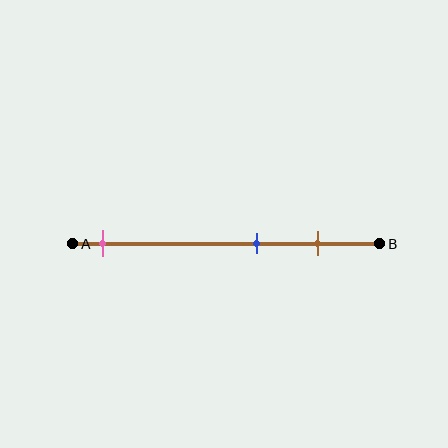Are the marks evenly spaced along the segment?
No, the marks are not evenly spaced.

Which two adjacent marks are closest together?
The blue and brown marks are the closest adjacent pair.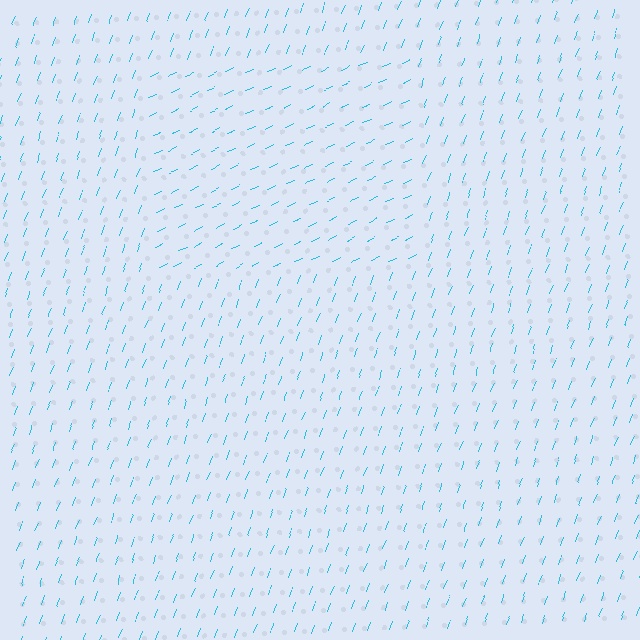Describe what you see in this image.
The image is filled with small cyan line segments. A rectangle region in the image has lines oriented differently from the surrounding lines, creating a visible texture boundary.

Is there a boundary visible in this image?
Yes, there is a texture boundary formed by a change in line orientation.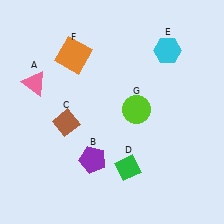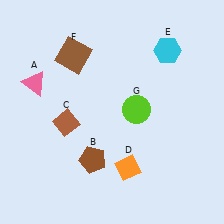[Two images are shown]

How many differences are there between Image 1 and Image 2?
There are 3 differences between the two images.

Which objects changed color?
B changed from purple to brown. D changed from green to orange. F changed from orange to brown.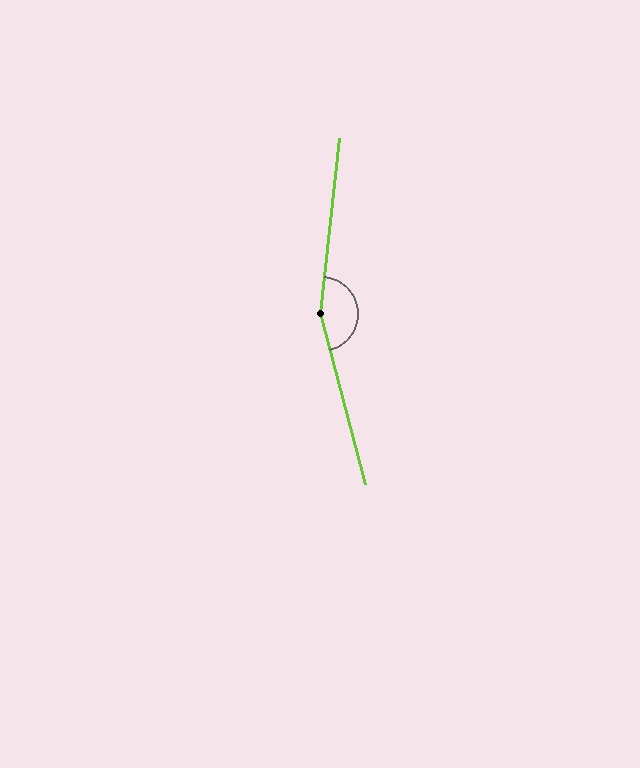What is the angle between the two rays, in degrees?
Approximately 159 degrees.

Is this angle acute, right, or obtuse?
It is obtuse.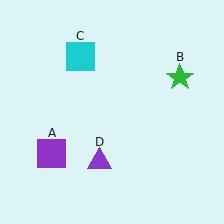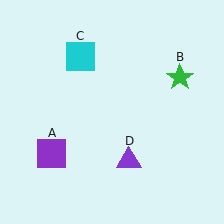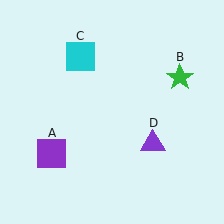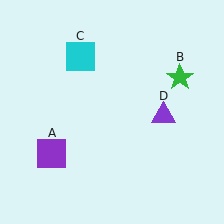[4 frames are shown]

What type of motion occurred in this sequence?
The purple triangle (object D) rotated counterclockwise around the center of the scene.